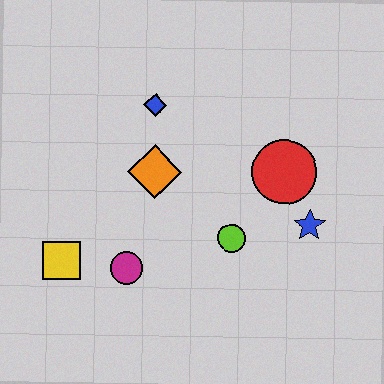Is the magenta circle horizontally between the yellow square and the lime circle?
Yes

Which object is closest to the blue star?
The red circle is closest to the blue star.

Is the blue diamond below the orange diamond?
No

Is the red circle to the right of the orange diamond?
Yes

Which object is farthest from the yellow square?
The blue star is farthest from the yellow square.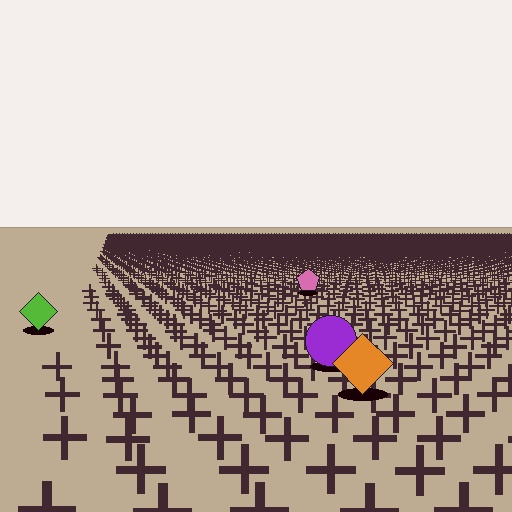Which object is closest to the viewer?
The orange diamond is closest. The texture marks near it are larger and more spread out.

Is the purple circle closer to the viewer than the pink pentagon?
Yes. The purple circle is closer — you can tell from the texture gradient: the ground texture is coarser near it.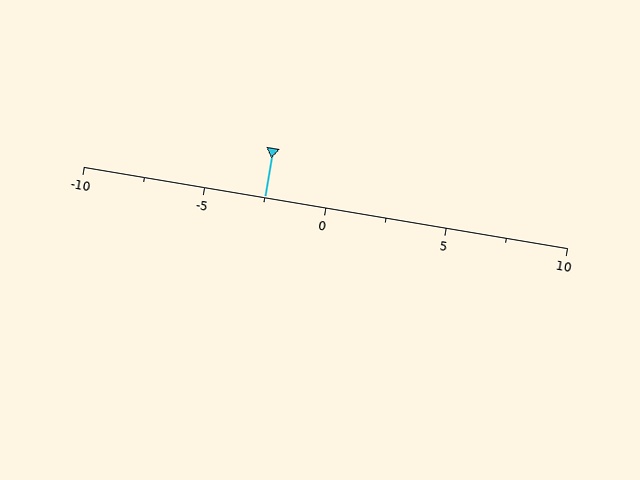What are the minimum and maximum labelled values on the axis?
The axis runs from -10 to 10.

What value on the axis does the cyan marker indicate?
The marker indicates approximately -2.5.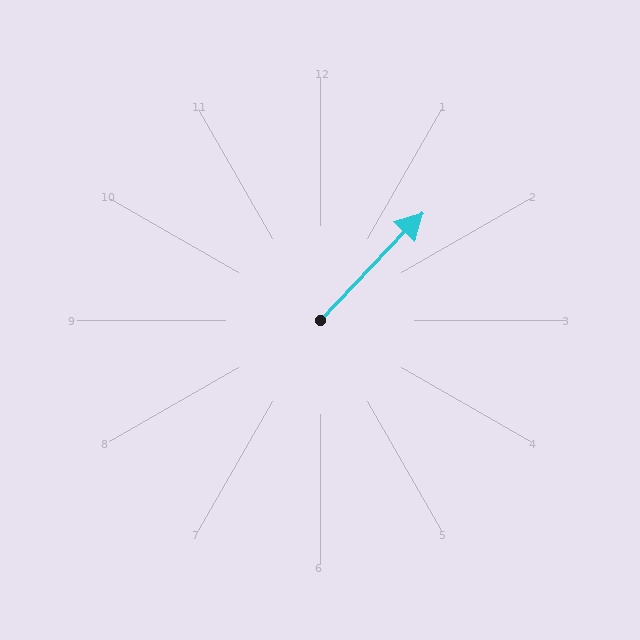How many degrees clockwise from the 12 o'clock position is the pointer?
Approximately 44 degrees.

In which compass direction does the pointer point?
Northeast.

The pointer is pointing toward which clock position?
Roughly 1 o'clock.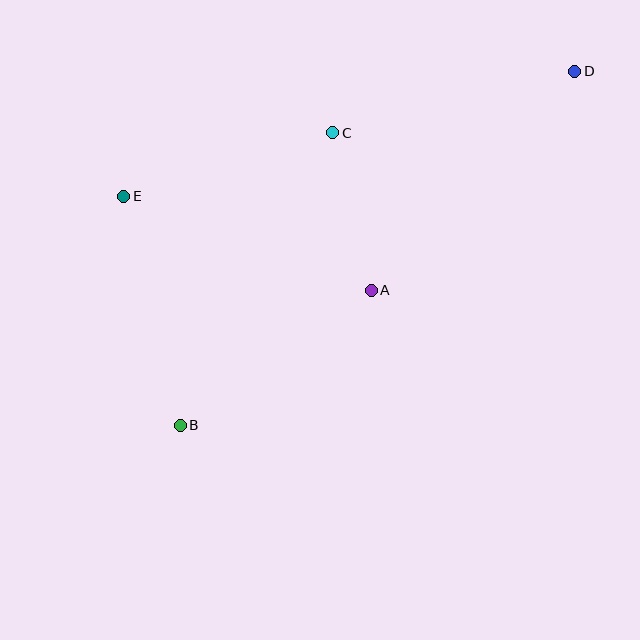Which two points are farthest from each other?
Points B and D are farthest from each other.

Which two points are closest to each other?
Points A and C are closest to each other.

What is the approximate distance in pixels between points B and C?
The distance between B and C is approximately 330 pixels.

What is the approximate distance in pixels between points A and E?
The distance between A and E is approximately 265 pixels.